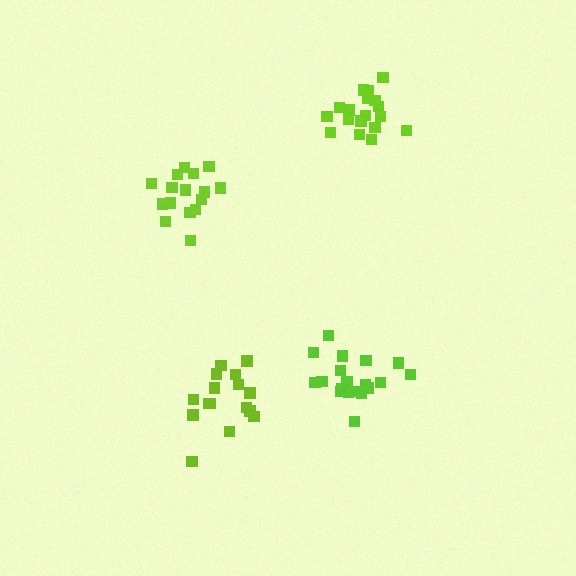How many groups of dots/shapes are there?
There are 4 groups.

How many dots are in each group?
Group 1: 18 dots, Group 2: 16 dots, Group 3: 19 dots, Group 4: 16 dots (69 total).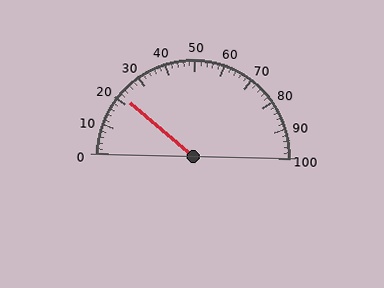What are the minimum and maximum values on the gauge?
The gauge ranges from 0 to 100.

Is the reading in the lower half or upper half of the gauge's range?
The reading is in the lower half of the range (0 to 100).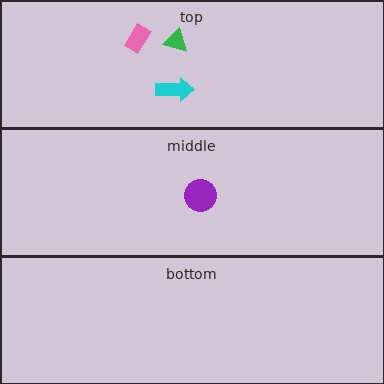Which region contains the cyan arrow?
The top region.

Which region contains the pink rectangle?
The top region.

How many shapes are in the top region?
3.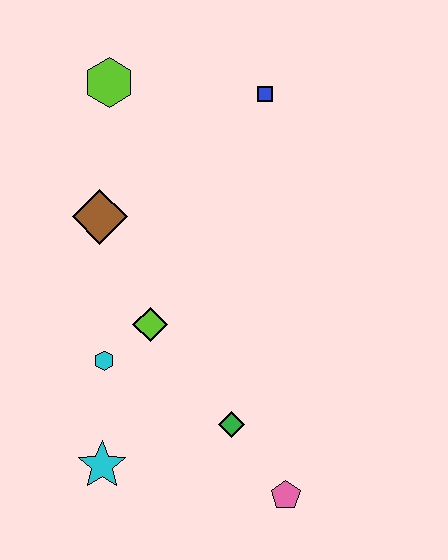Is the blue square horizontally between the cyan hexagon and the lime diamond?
No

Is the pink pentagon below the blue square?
Yes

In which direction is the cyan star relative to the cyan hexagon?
The cyan star is below the cyan hexagon.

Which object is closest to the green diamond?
The pink pentagon is closest to the green diamond.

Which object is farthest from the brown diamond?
The pink pentagon is farthest from the brown diamond.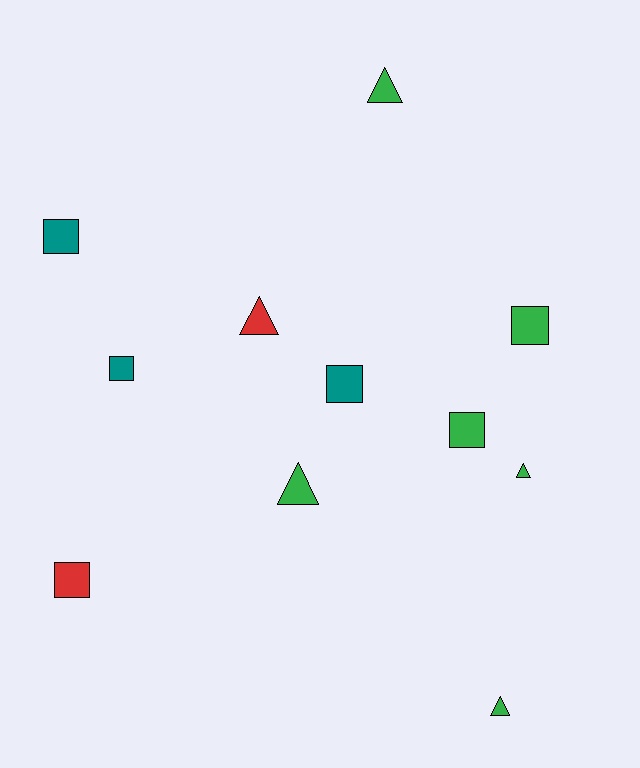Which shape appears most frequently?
Square, with 6 objects.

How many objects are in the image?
There are 11 objects.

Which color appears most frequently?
Green, with 6 objects.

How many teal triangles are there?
There are no teal triangles.